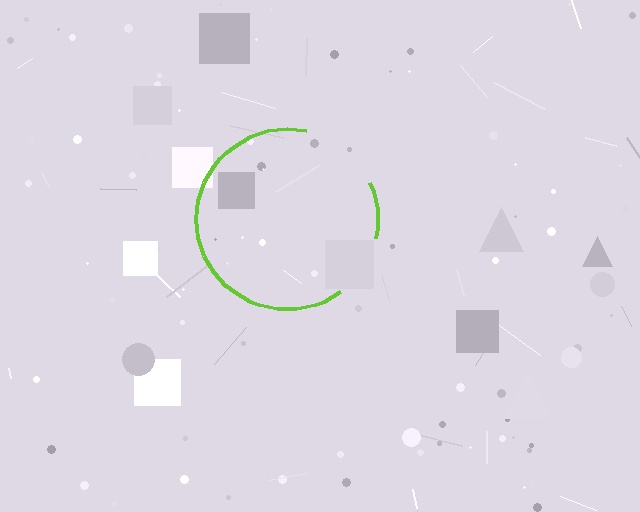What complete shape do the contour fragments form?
The contour fragments form a circle.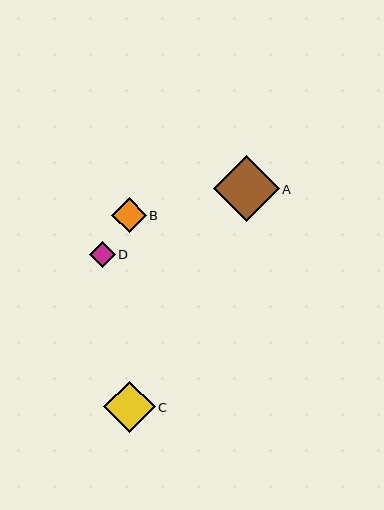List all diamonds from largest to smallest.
From largest to smallest: A, C, B, D.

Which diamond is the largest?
Diamond A is the largest with a size of approximately 66 pixels.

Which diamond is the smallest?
Diamond D is the smallest with a size of approximately 26 pixels.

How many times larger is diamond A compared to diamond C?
Diamond A is approximately 1.3 times the size of diamond C.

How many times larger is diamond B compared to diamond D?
Diamond B is approximately 1.3 times the size of diamond D.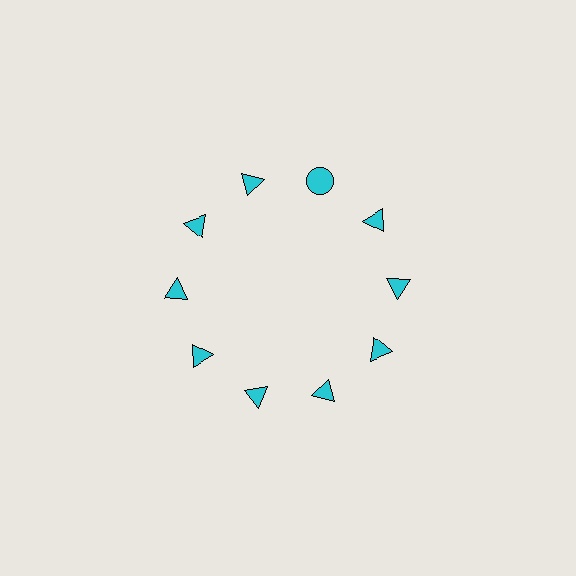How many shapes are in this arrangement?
There are 10 shapes arranged in a ring pattern.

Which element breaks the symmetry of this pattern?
The cyan circle at roughly the 1 o'clock position breaks the symmetry. All other shapes are cyan triangles.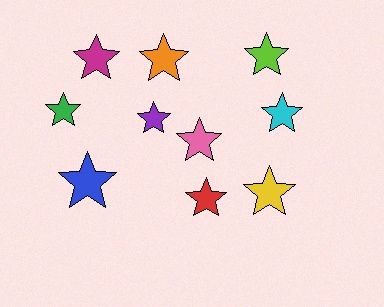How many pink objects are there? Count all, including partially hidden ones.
There is 1 pink object.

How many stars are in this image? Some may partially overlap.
There are 10 stars.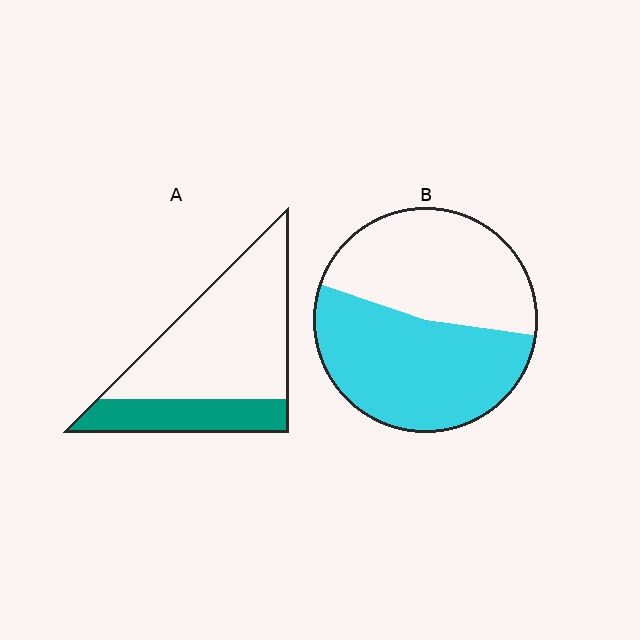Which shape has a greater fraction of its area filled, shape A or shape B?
Shape B.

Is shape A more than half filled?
No.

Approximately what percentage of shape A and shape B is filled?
A is approximately 30% and B is approximately 55%.